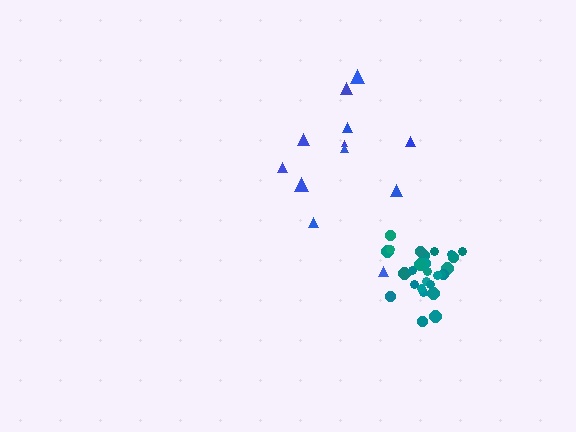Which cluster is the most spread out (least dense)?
Blue.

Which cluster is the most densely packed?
Teal.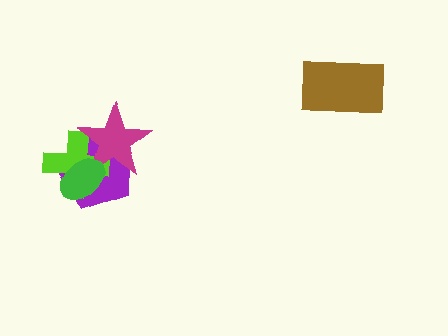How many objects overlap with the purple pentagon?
3 objects overlap with the purple pentagon.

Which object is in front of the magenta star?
The green ellipse is in front of the magenta star.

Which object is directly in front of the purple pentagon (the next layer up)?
The lime cross is directly in front of the purple pentagon.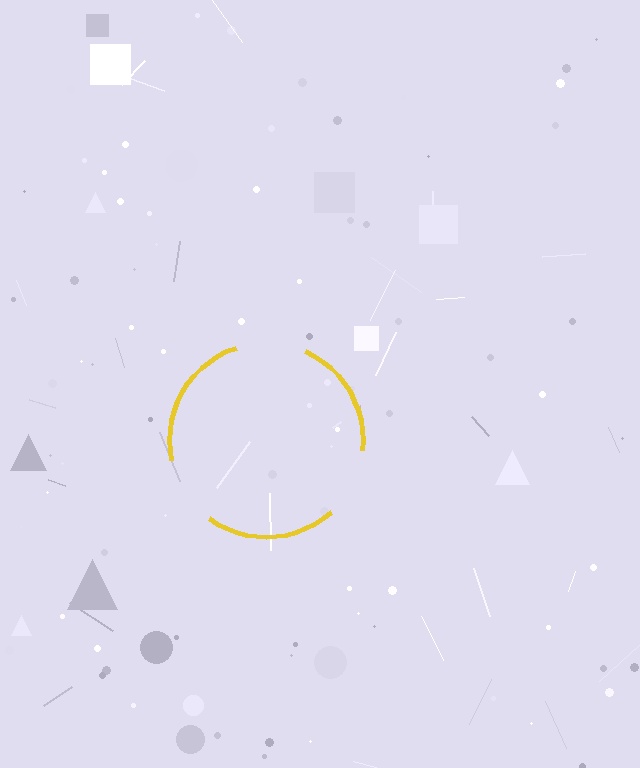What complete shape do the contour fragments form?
The contour fragments form a circle.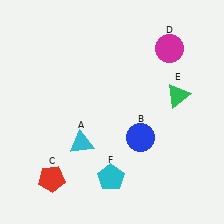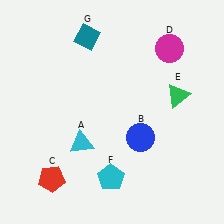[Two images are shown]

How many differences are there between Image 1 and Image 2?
There is 1 difference between the two images.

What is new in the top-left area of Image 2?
A teal diamond (G) was added in the top-left area of Image 2.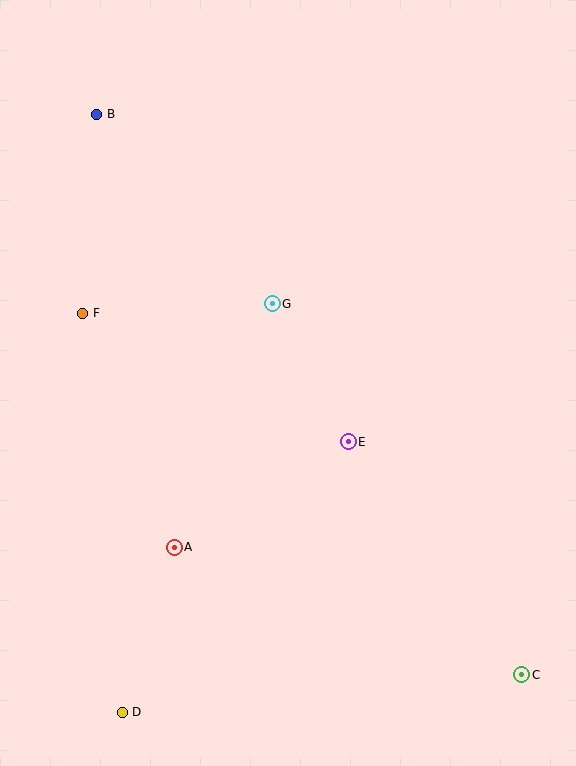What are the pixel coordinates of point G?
Point G is at (272, 304).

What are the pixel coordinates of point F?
Point F is at (83, 313).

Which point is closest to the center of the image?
Point G at (272, 304) is closest to the center.